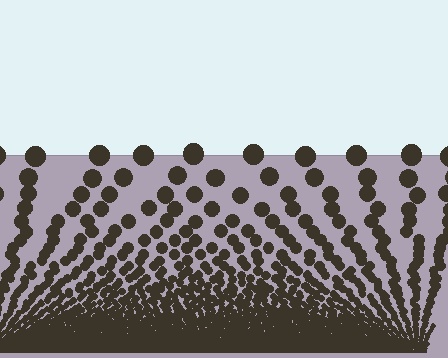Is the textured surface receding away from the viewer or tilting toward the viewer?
The surface appears to tilt toward the viewer. Texture elements get larger and sparser toward the top.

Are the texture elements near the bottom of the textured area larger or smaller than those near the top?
Smaller. The gradient is inverted — elements near the bottom are smaller and denser.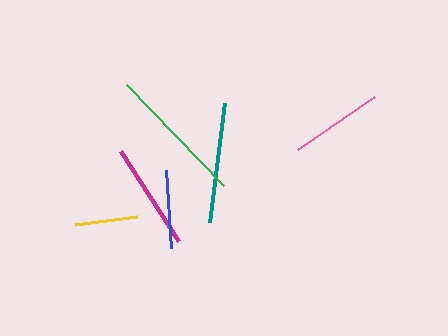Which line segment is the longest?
The green line is the longest at approximately 139 pixels.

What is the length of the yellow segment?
The yellow segment is approximately 63 pixels long.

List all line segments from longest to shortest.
From longest to shortest: green, teal, magenta, pink, blue, yellow.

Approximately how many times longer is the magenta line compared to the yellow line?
The magenta line is approximately 1.7 times the length of the yellow line.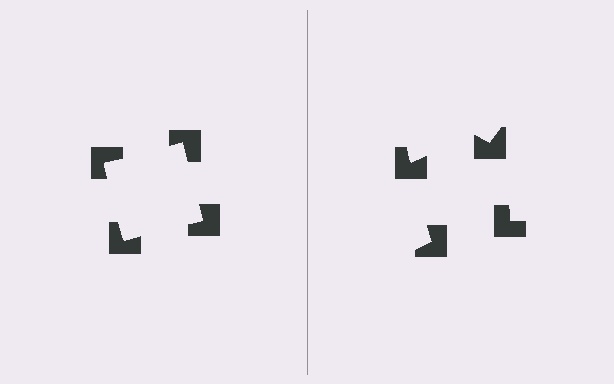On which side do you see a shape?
An illusory square appears on the left side. On the right side the wedge cuts are rotated, so no coherent shape forms.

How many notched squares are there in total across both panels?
8 — 4 on each side.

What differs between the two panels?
The notched squares are positioned identically on both sides; only the wedge orientations differ. On the left they align to a square; on the right they are misaligned.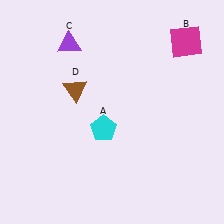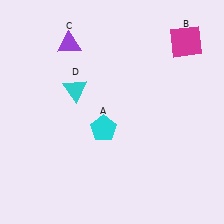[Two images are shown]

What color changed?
The triangle (D) changed from brown in Image 1 to cyan in Image 2.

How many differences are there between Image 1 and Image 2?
There is 1 difference between the two images.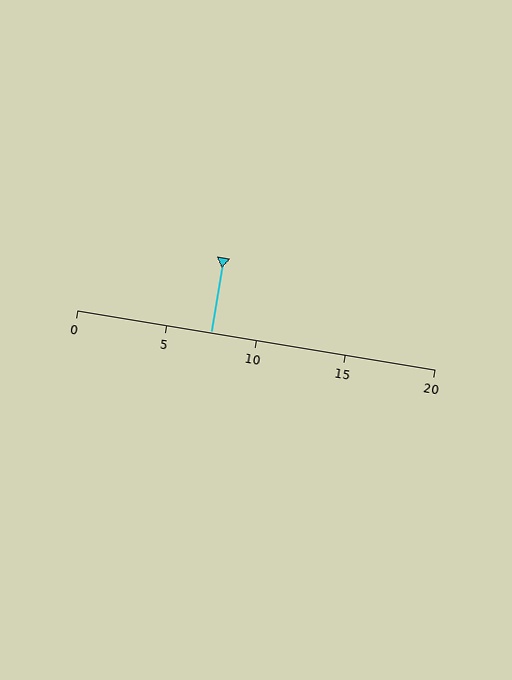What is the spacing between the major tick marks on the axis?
The major ticks are spaced 5 apart.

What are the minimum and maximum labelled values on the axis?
The axis runs from 0 to 20.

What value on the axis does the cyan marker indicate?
The marker indicates approximately 7.5.